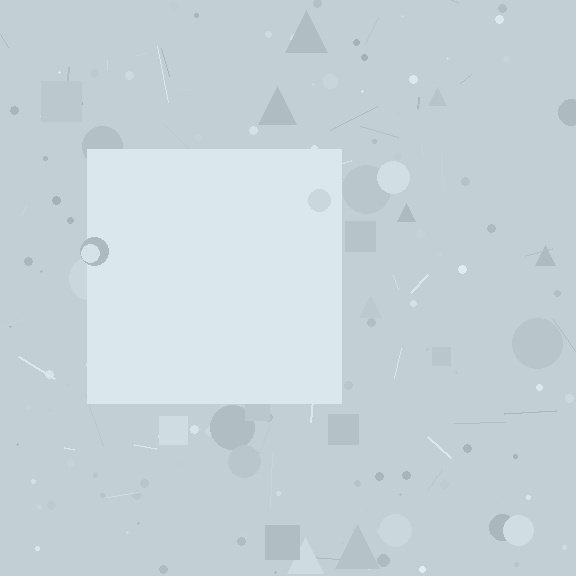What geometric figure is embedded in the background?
A square is embedded in the background.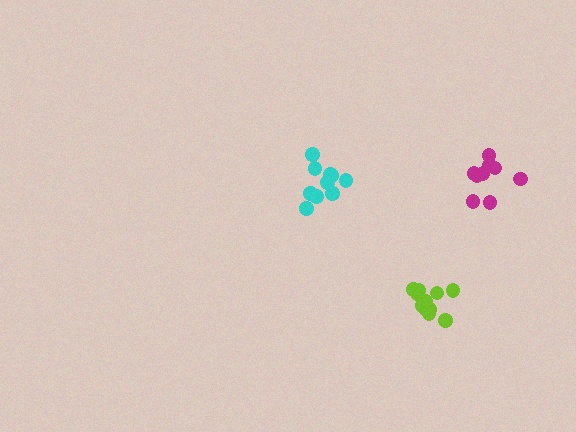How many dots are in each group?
Group 1: 9 dots, Group 2: 10 dots, Group 3: 11 dots (30 total).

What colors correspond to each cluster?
The clusters are colored: magenta, cyan, lime.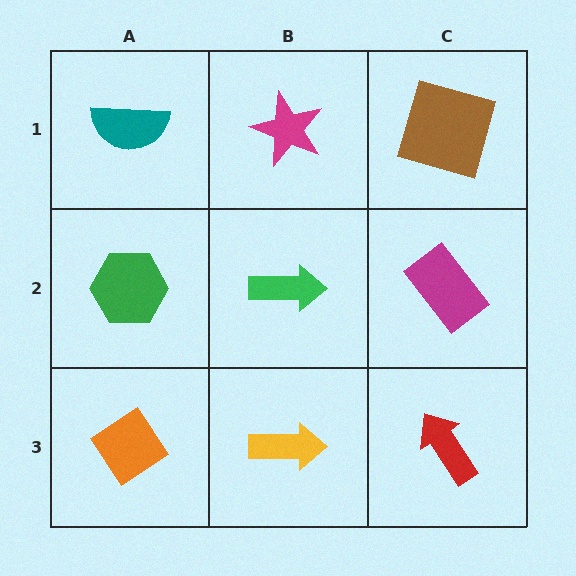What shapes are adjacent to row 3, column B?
A green arrow (row 2, column B), an orange diamond (row 3, column A), a red arrow (row 3, column C).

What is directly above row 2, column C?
A brown square.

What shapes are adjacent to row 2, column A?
A teal semicircle (row 1, column A), an orange diamond (row 3, column A), a green arrow (row 2, column B).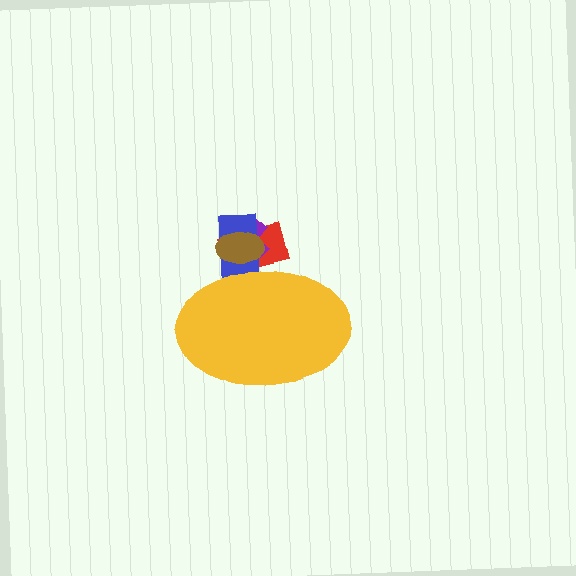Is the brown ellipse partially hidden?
Yes, the brown ellipse is partially hidden behind the yellow ellipse.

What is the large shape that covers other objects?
A yellow ellipse.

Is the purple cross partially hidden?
Yes, the purple cross is partially hidden behind the yellow ellipse.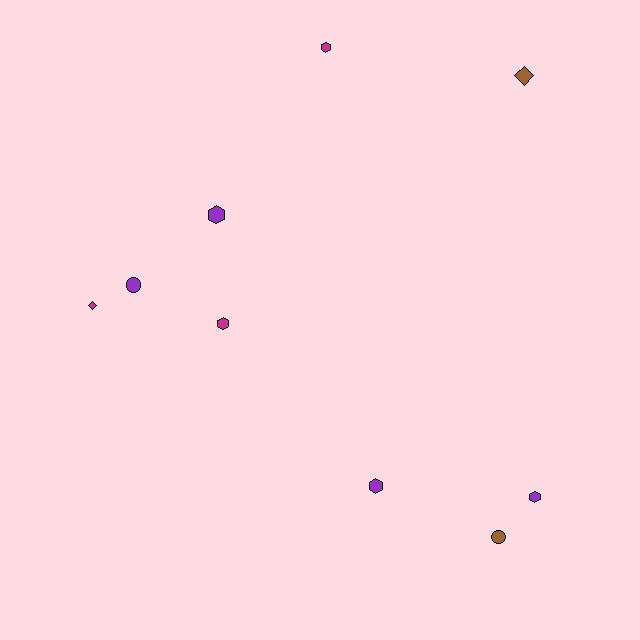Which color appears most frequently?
Purple, with 4 objects.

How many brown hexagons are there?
There are no brown hexagons.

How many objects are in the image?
There are 9 objects.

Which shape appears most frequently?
Hexagon, with 5 objects.